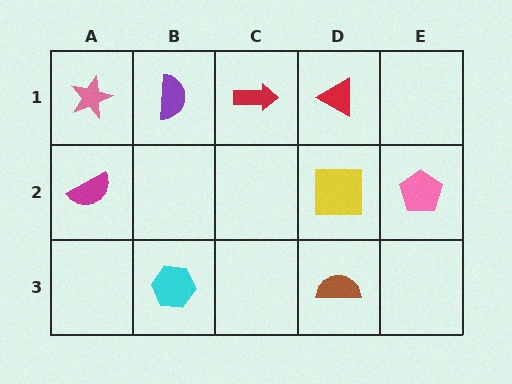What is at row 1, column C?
A red arrow.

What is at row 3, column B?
A cyan hexagon.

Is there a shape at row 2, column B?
No, that cell is empty.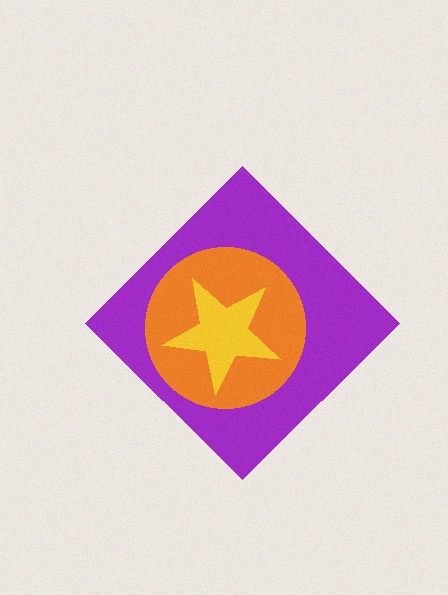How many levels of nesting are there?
3.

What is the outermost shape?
The purple diamond.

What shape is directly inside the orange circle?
The yellow star.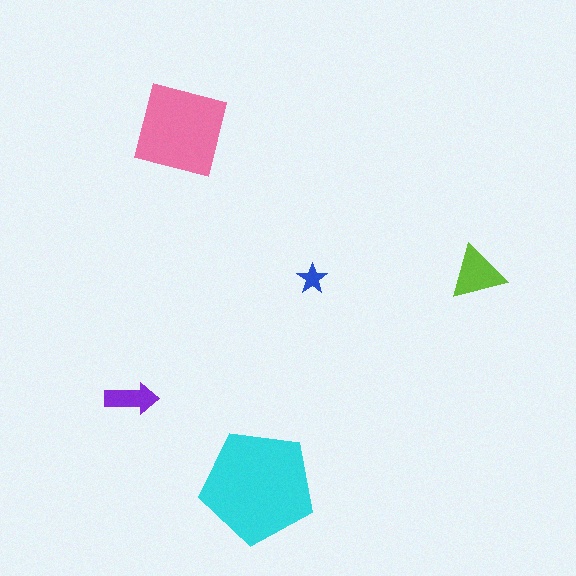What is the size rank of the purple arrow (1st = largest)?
4th.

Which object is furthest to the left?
The purple arrow is leftmost.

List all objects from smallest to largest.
The blue star, the purple arrow, the lime triangle, the pink square, the cyan pentagon.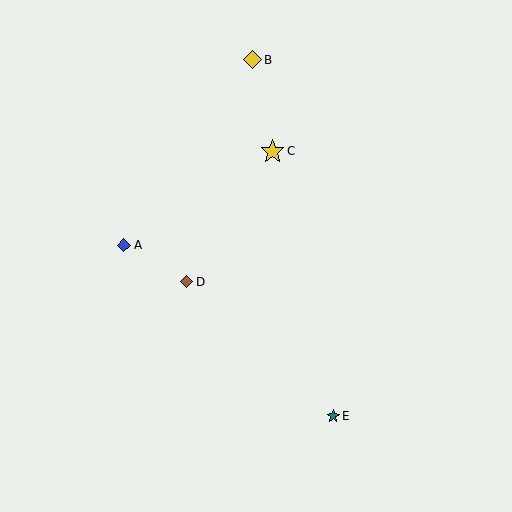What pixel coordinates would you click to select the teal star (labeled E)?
Click at (333, 416) to select the teal star E.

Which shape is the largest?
The yellow star (labeled C) is the largest.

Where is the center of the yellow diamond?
The center of the yellow diamond is at (252, 60).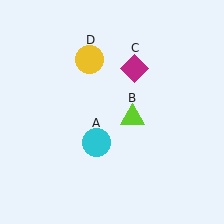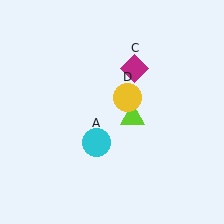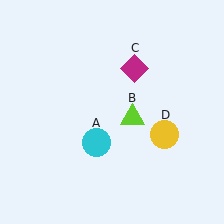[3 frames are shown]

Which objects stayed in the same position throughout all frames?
Cyan circle (object A) and lime triangle (object B) and magenta diamond (object C) remained stationary.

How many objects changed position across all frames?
1 object changed position: yellow circle (object D).